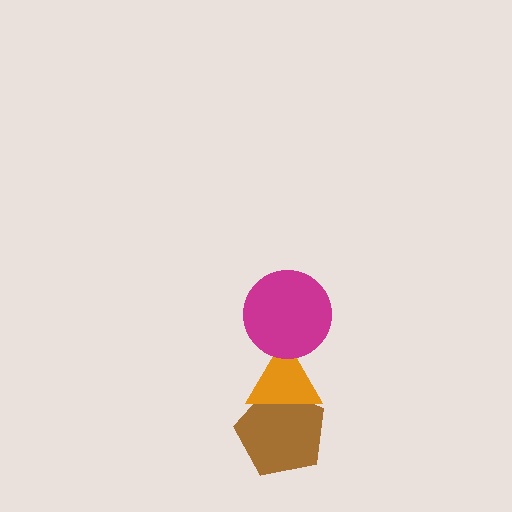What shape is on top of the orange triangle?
The magenta circle is on top of the orange triangle.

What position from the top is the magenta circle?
The magenta circle is 1st from the top.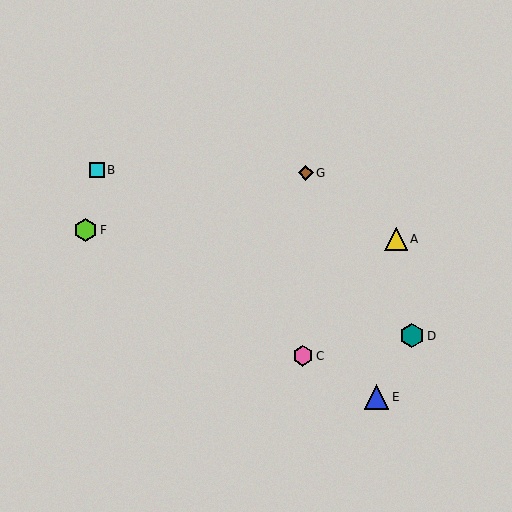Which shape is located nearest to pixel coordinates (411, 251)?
The yellow triangle (labeled A) at (396, 239) is nearest to that location.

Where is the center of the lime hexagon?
The center of the lime hexagon is at (85, 230).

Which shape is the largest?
The blue triangle (labeled E) is the largest.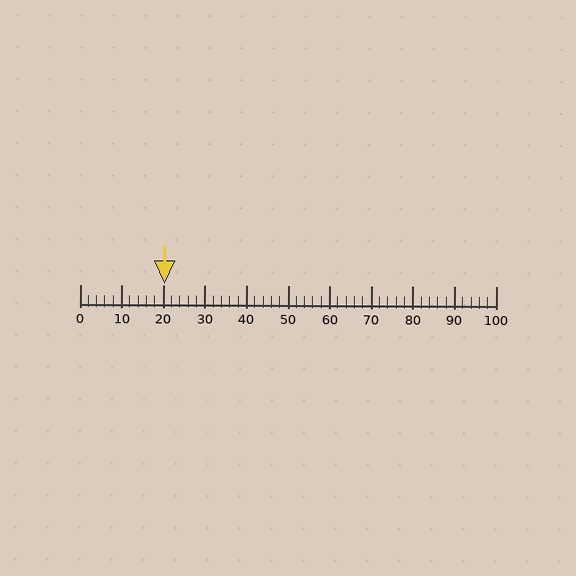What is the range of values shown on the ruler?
The ruler shows values from 0 to 100.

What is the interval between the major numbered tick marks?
The major tick marks are spaced 10 units apart.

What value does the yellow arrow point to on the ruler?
The yellow arrow points to approximately 20.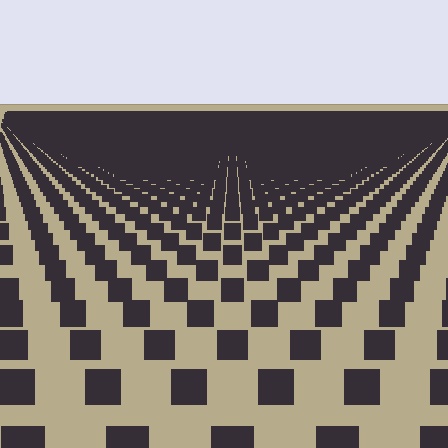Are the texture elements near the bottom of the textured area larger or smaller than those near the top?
Larger. Near the bottom, elements are closer to the viewer and appear at a bigger on-screen size.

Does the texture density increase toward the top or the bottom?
Density increases toward the top.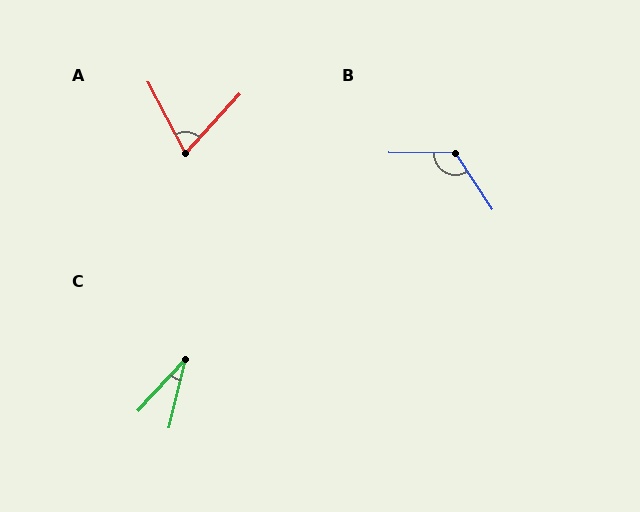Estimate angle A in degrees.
Approximately 70 degrees.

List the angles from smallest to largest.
C (29°), A (70°), B (124°).